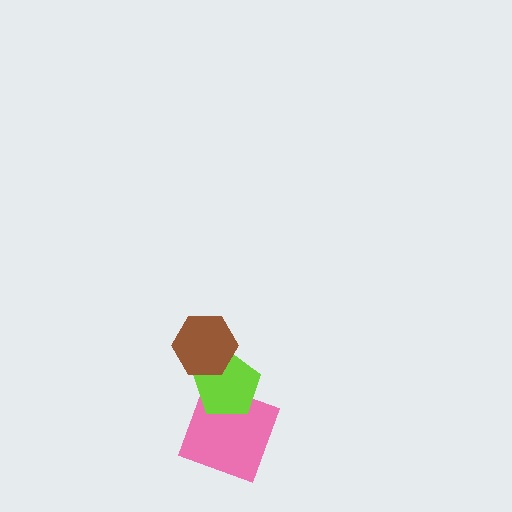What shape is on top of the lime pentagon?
The brown hexagon is on top of the lime pentagon.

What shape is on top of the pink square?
The lime pentagon is on top of the pink square.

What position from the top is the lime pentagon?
The lime pentagon is 2nd from the top.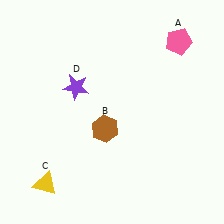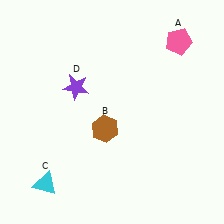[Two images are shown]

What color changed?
The triangle (C) changed from yellow in Image 1 to cyan in Image 2.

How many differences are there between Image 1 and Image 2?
There is 1 difference between the two images.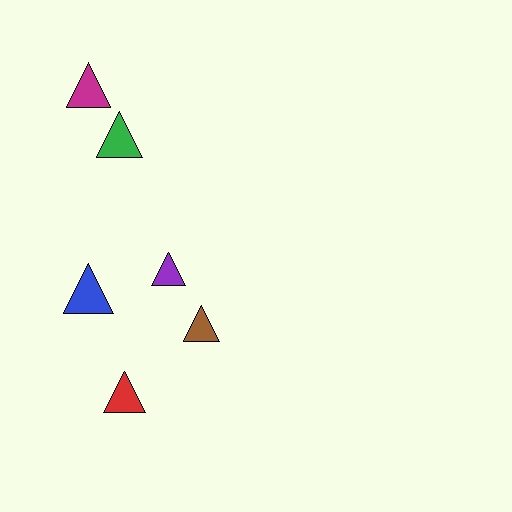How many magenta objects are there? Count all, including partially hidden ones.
There is 1 magenta object.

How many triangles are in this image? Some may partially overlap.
There are 6 triangles.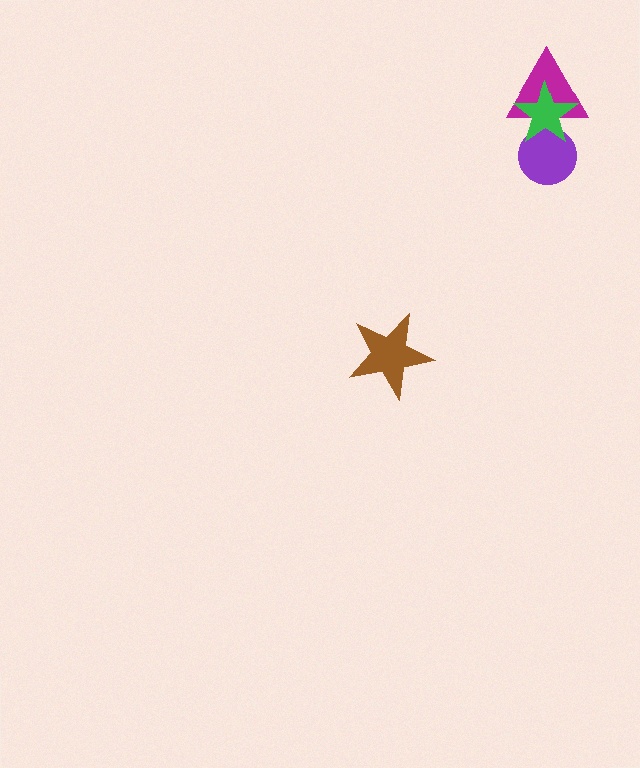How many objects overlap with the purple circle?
2 objects overlap with the purple circle.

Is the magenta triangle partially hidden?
Yes, it is partially covered by another shape.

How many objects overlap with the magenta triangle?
2 objects overlap with the magenta triangle.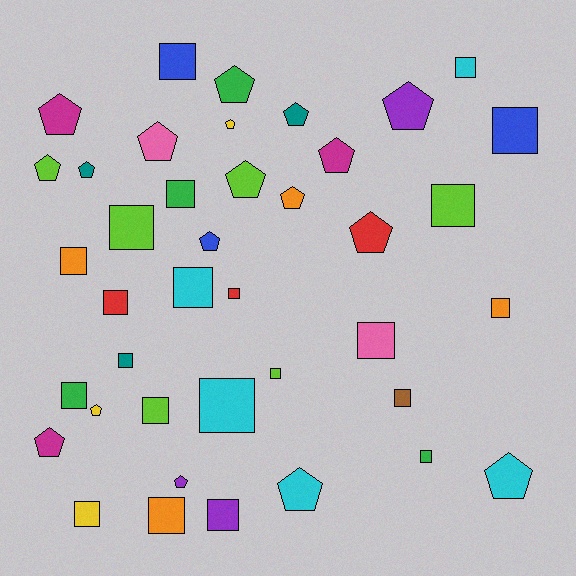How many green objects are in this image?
There are 4 green objects.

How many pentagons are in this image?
There are 18 pentagons.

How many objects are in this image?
There are 40 objects.